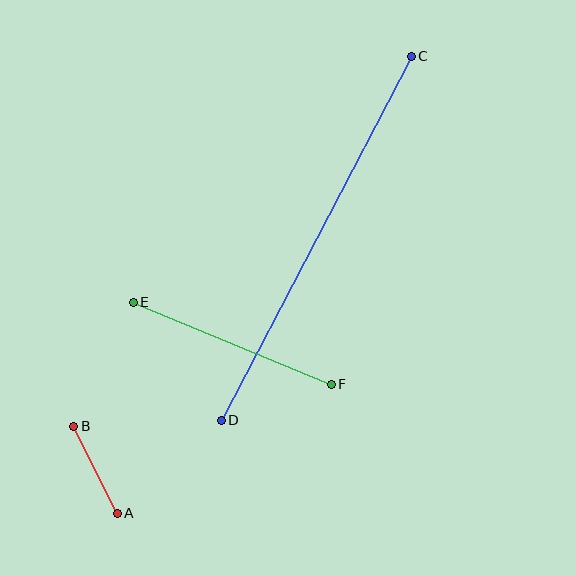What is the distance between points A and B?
The distance is approximately 97 pixels.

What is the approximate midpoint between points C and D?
The midpoint is at approximately (316, 238) pixels.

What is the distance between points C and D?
The distance is approximately 411 pixels.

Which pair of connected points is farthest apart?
Points C and D are farthest apart.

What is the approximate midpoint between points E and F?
The midpoint is at approximately (232, 343) pixels.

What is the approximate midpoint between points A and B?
The midpoint is at approximately (96, 470) pixels.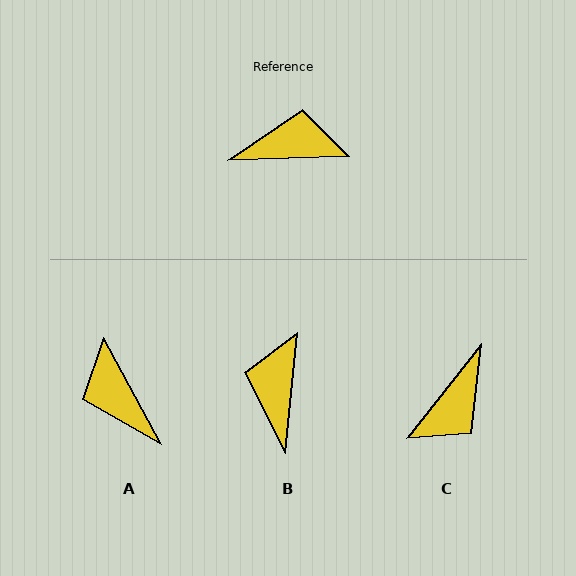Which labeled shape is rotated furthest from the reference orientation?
C, about 130 degrees away.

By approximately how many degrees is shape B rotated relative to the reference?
Approximately 83 degrees counter-clockwise.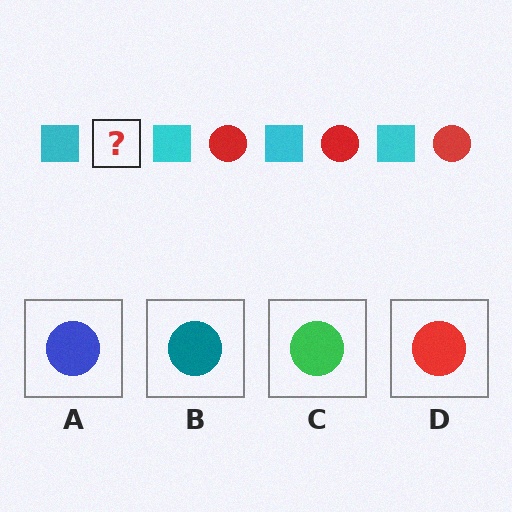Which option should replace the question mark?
Option D.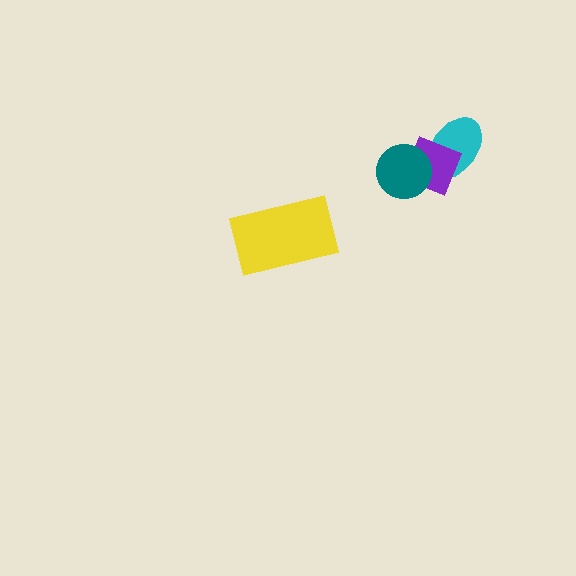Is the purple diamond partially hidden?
Yes, it is partially covered by another shape.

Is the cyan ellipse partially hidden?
Yes, it is partially covered by another shape.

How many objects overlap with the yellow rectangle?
0 objects overlap with the yellow rectangle.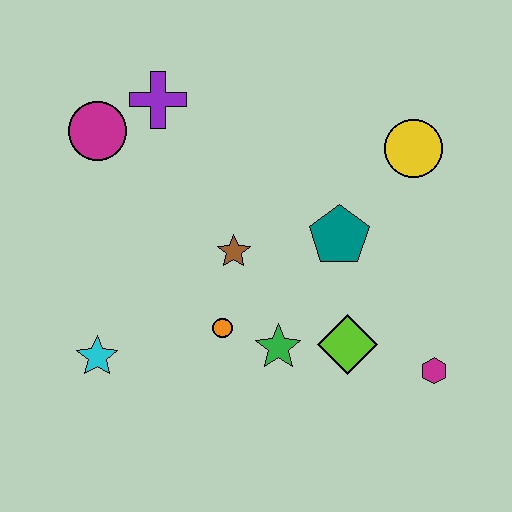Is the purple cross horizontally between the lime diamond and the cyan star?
Yes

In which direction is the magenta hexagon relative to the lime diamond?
The magenta hexagon is to the right of the lime diamond.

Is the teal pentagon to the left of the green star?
No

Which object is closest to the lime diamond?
The green star is closest to the lime diamond.